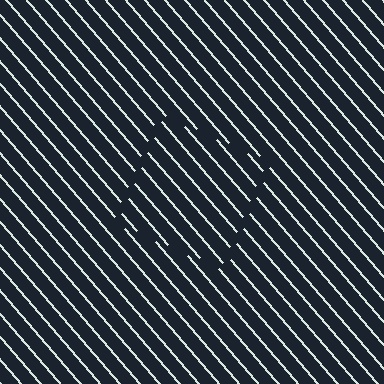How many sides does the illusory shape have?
4 sides — the line-ends trace a square.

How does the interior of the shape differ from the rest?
The interior of the shape contains the same grating, shifted by half a period — the contour is defined by the phase discontinuity where line-ends from the inner and outer gratings abut.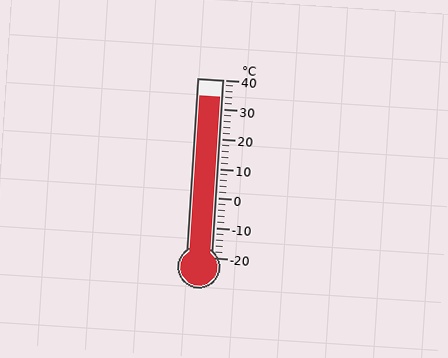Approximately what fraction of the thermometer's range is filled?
The thermometer is filled to approximately 90% of its range.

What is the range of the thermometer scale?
The thermometer scale ranges from -20°C to 40°C.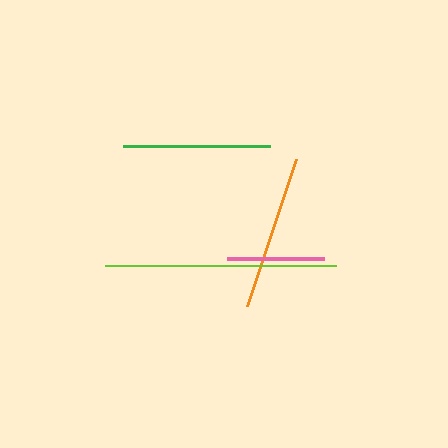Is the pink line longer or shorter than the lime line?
The lime line is longer than the pink line.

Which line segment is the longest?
The lime line is the longest at approximately 231 pixels.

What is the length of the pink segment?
The pink segment is approximately 98 pixels long.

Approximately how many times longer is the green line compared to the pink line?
The green line is approximately 1.5 times the length of the pink line.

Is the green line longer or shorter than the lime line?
The lime line is longer than the green line.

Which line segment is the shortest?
The pink line is the shortest at approximately 98 pixels.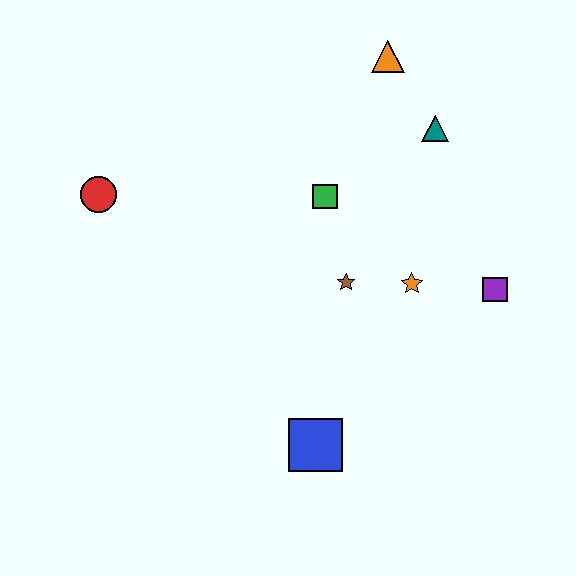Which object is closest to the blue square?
The brown star is closest to the blue square.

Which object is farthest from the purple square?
The red circle is farthest from the purple square.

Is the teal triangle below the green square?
No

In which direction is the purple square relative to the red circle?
The purple square is to the right of the red circle.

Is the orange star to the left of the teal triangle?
Yes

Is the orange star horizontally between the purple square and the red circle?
Yes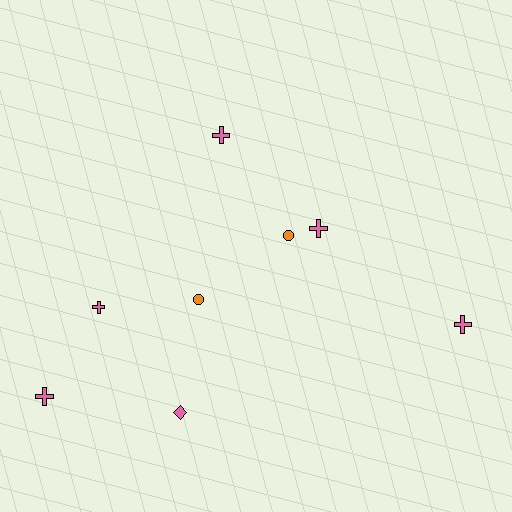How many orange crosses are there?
There are no orange crosses.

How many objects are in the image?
There are 8 objects.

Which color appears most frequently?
Pink, with 6 objects.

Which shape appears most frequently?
Cross, with 5 objects.